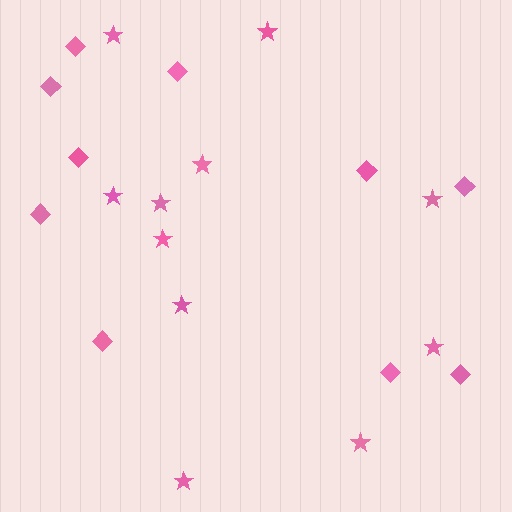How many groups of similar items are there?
There are 2 groups: one group of diamonds (10) and one group of stars (11).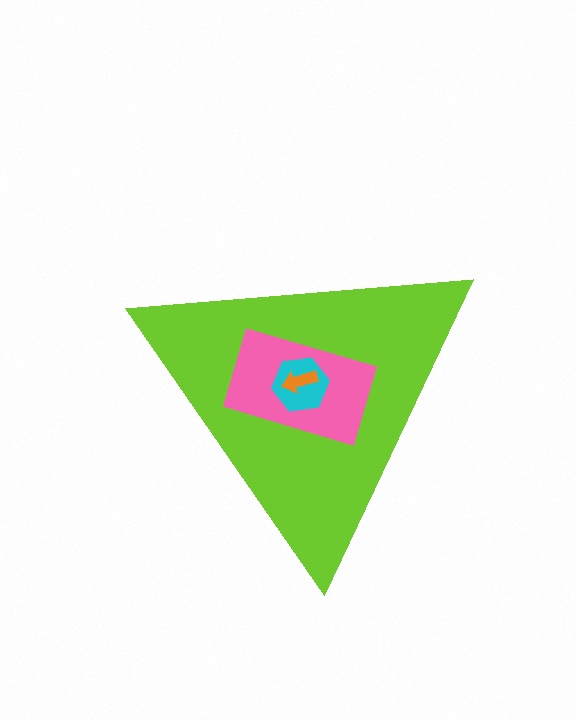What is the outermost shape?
The lime triangle.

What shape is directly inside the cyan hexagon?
The orange arrow.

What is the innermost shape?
The orange arrow.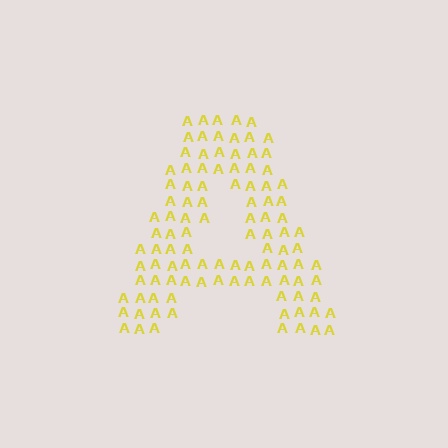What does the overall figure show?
The overall figure shows the letter A.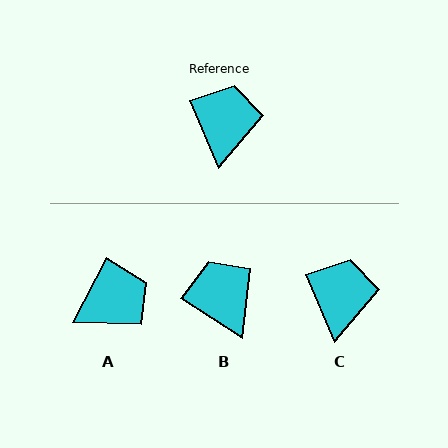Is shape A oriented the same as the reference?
No, it is off by about 51 degrees.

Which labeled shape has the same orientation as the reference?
C.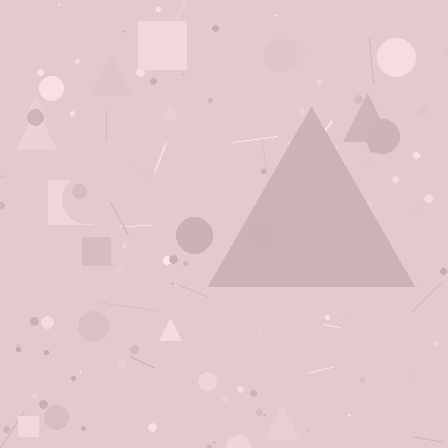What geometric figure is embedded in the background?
A triangle is embedded in the background.